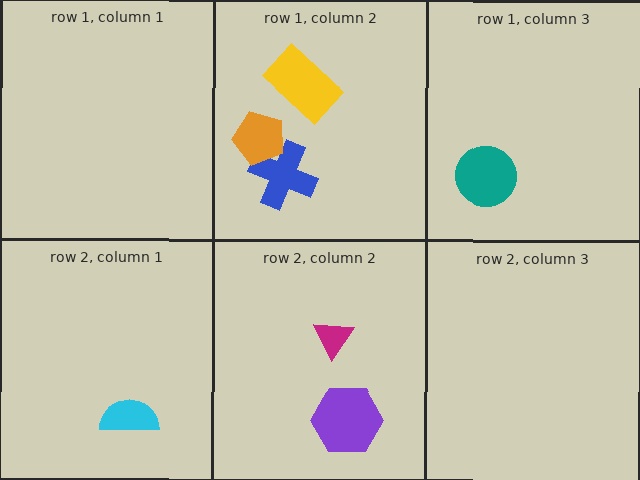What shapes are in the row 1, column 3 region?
The teal circle.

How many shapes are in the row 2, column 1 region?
1.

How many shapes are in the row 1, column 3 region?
1.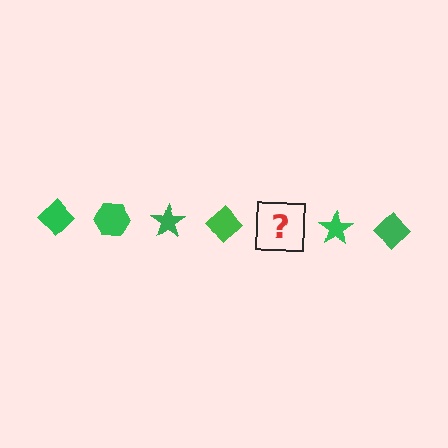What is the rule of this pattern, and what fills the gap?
The rule is that the pattern cycles through diamond, hexagon, star shapes in green. The gap should be filled with a green hexagon.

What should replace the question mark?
The question mark should be replaced with a green hexagon.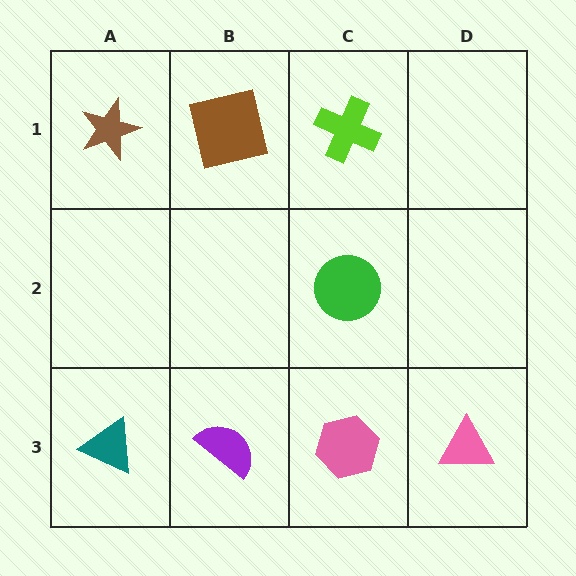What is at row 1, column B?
A brown square.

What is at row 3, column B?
A purple semicircle.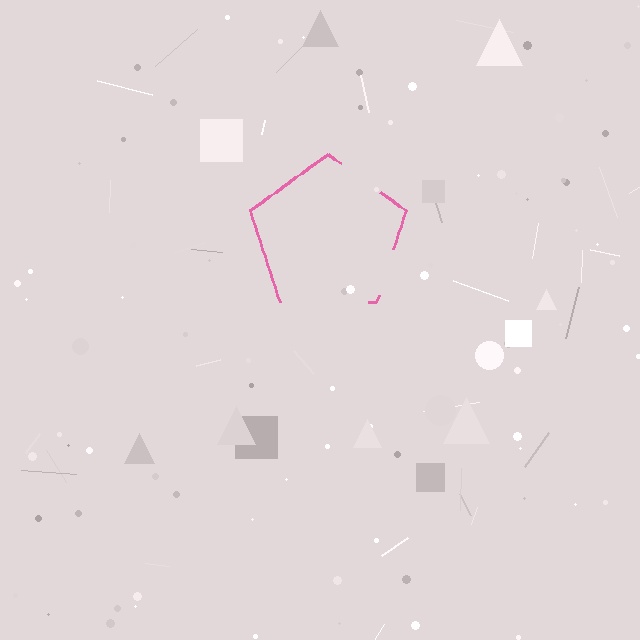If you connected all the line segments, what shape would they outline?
They would outline a pentagon.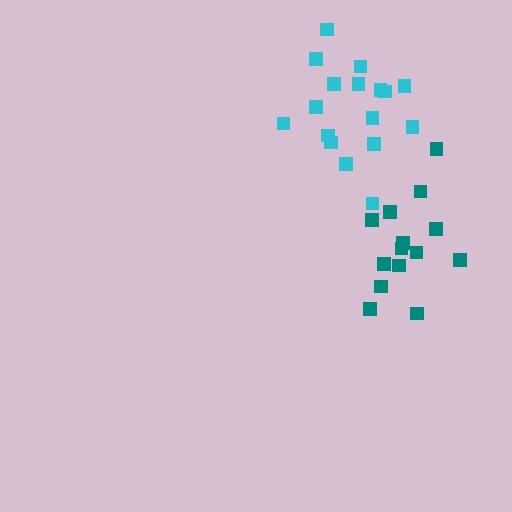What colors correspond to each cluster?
The clusters are colored: teal, cyan.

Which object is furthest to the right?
The teal cluster is rightmost.